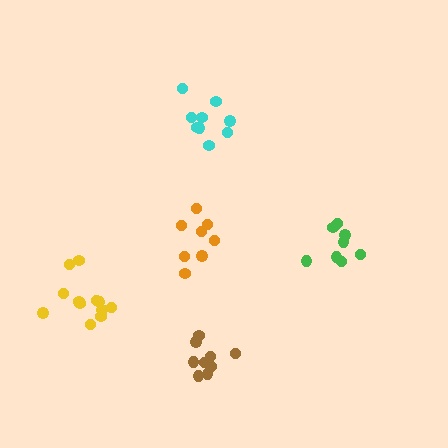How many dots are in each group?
Group 1: 12 dots, Group 2: 9 dots, Group 3: 8 dots, Group 4: 8 dots, Group 5: 9 dots (46 total).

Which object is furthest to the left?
The yellow cluster is leftmost.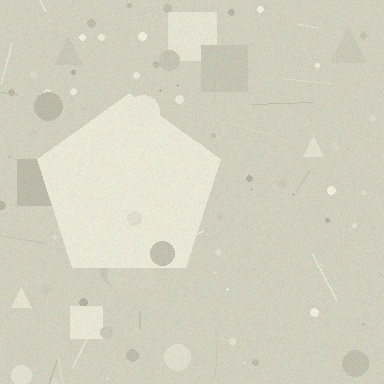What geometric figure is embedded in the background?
A pentagon is embedded in the background.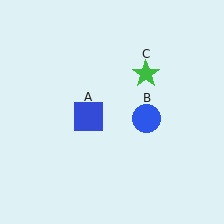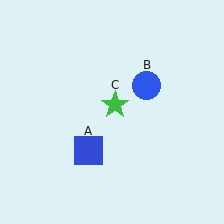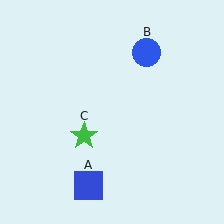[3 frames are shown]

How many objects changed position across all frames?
3 objects changed position: blue square (object A), blue circle (object B), green star (object C).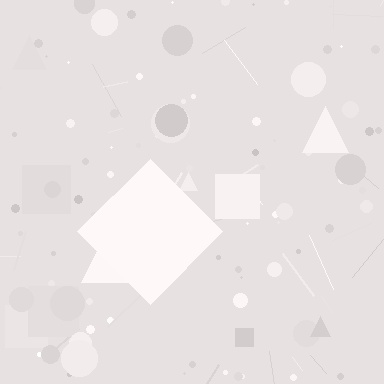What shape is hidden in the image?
A diamond is hidden in the image.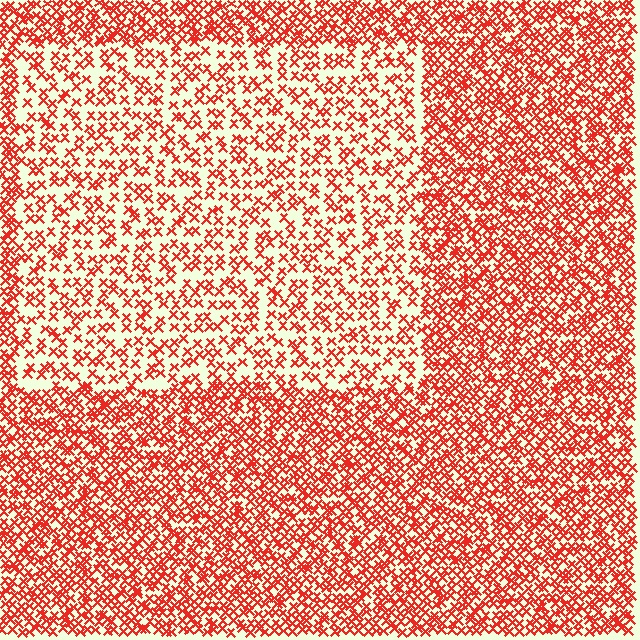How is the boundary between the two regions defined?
The boundary is defined by a change in element density (approximately 2.0x ratio). All elements are the same color, size, and shape.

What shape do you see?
I see a rectangle.